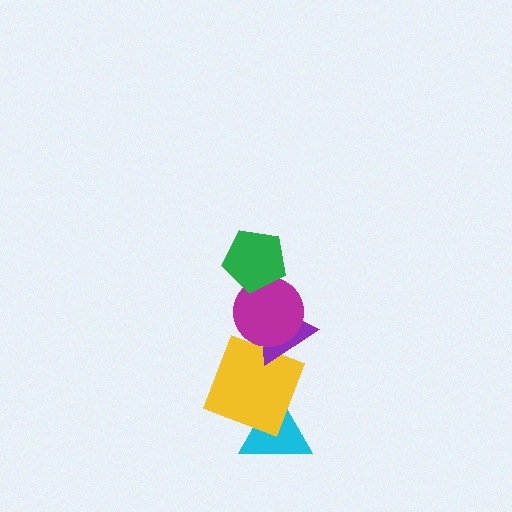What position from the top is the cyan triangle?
The cyan triangle is 5th from the top.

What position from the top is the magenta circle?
The magenta circle is 2nd from the top.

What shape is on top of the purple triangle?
The magenta circle is on top of the purple triangle.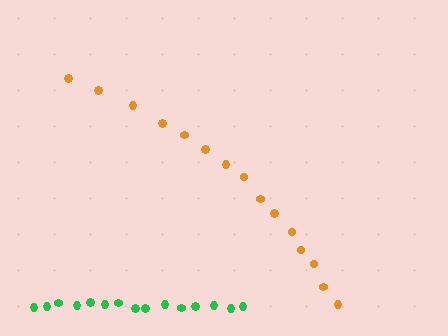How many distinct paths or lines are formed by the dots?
There are 2 distinct paths.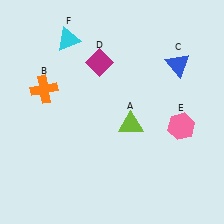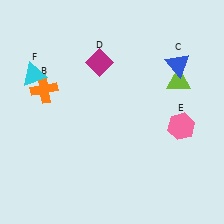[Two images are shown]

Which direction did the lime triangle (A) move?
The lime triangle (A) moved right.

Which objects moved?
The objects that moved are: the lime triangle (A), the cyan triangle (F).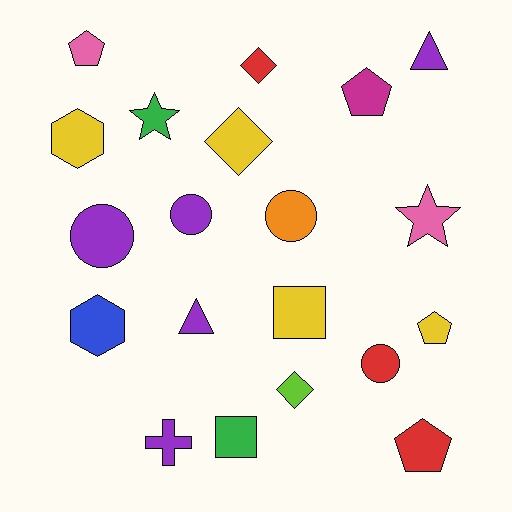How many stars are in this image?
There are 2 stars.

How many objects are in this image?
There are 20 objects.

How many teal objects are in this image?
There are no teal objects.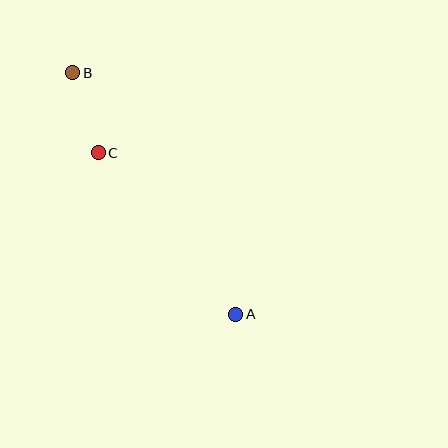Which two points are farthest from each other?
Points A and B are farthest from each other.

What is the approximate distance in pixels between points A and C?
The distance between A and C is approximately 212 pixels.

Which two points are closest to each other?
Points B and C are closest to each other.